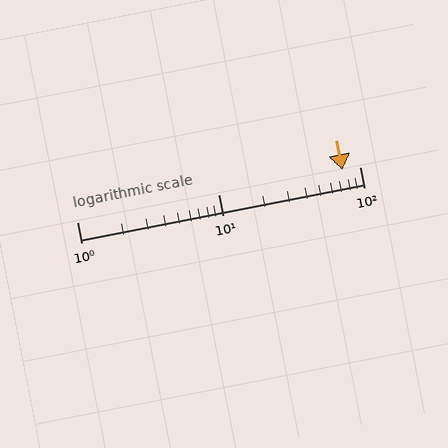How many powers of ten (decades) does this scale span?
The scale spans 2 decades, from 1 to 100.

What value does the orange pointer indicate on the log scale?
The pointer indicates approximately 75.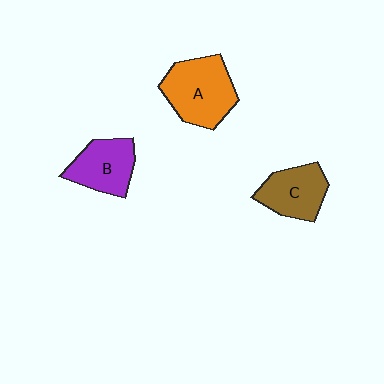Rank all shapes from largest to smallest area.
From largest to smallest: A (orange), B (purple), C (brown).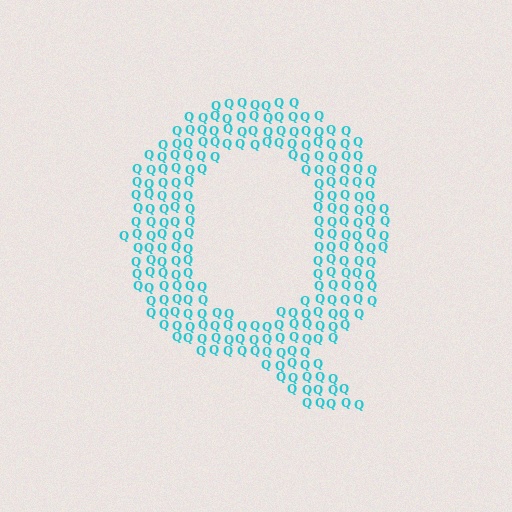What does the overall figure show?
The overall figure shows the letter Q.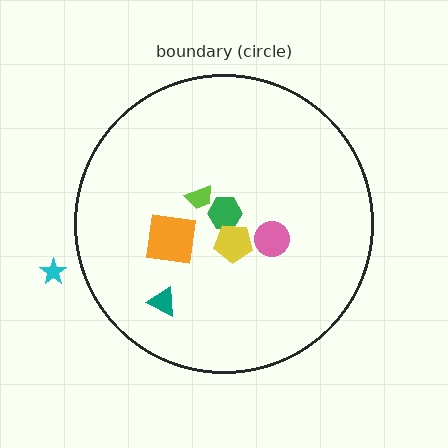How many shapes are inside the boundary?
6 inside, 1 outside.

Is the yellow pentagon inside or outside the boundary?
Inside.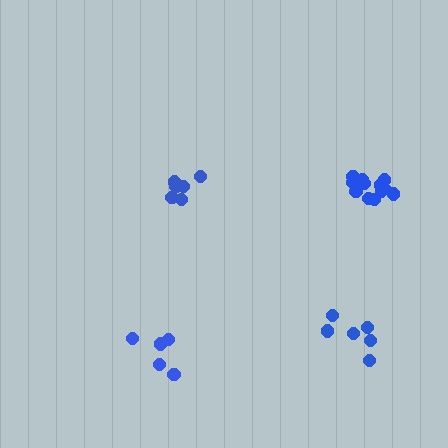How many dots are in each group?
Group 1: 6 dots, Group 2: 6 dots, Group 3: 12 dots, Group 4: 6 dots (30 total).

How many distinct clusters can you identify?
There are 4 distinct clusters.